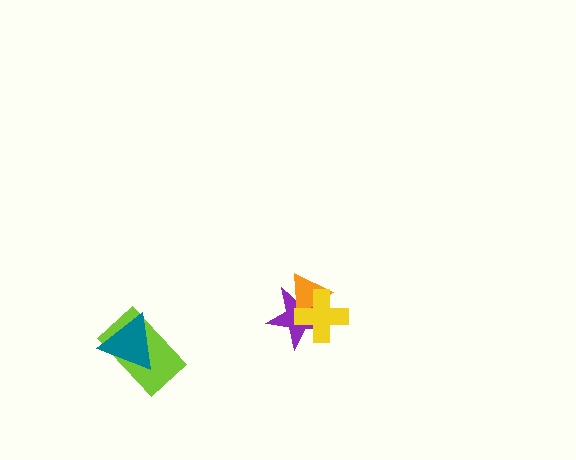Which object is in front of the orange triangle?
The yellow cross is in front of the orange triangle.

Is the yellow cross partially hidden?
No, no other shape covers it.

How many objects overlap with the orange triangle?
2 objects overlap with the orange triangle.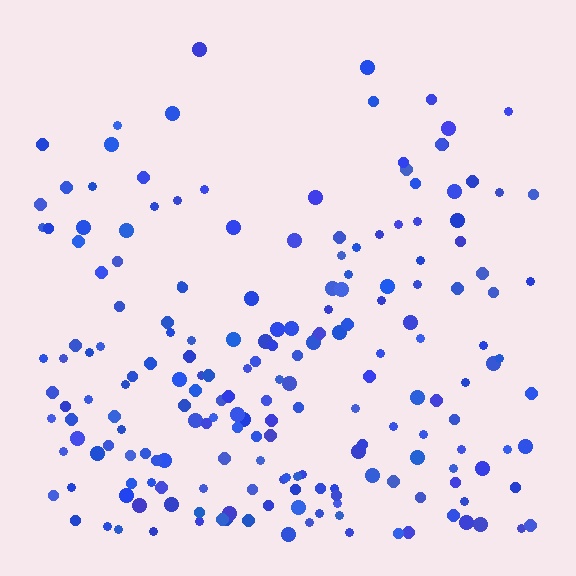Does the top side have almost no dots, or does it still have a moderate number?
Still a moderate number, just noticeably fewer than the bottom.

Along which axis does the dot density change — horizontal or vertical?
Vertical.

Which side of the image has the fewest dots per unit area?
The top.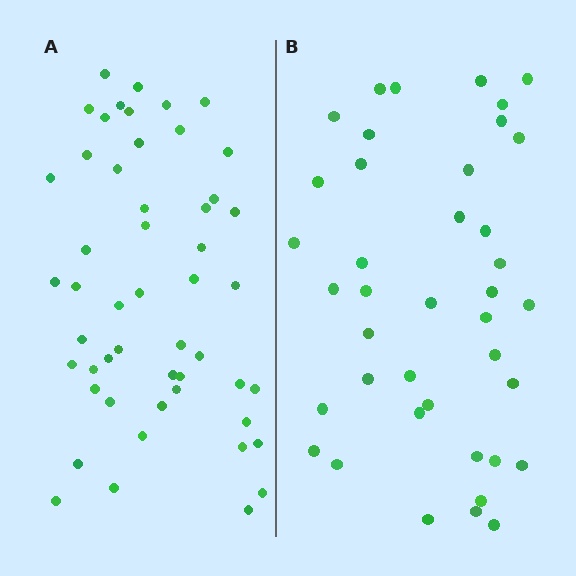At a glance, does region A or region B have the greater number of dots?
Region A (the left region) has more dots.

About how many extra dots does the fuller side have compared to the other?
Region A has roughly 12 or so more dots than region B.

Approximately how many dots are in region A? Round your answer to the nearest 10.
About 50 dots. (The exact count is 51, which rounds to 50.)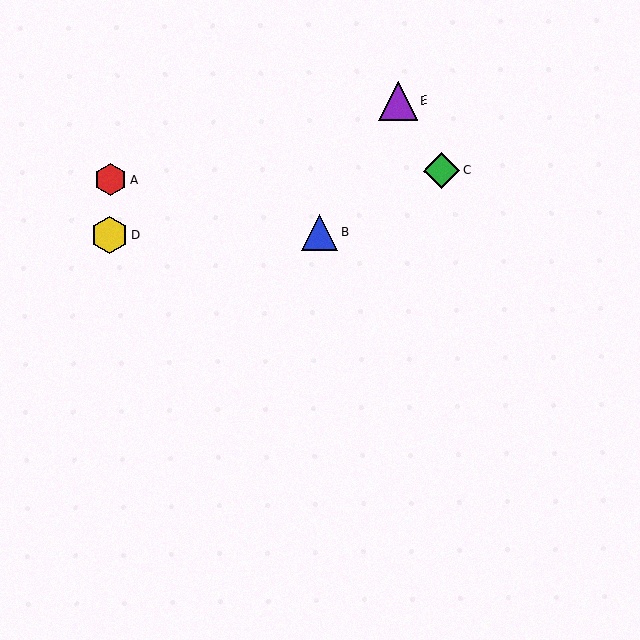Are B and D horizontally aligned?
Yes, both are at y≈232.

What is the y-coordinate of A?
Object A is at y≈180.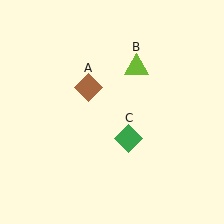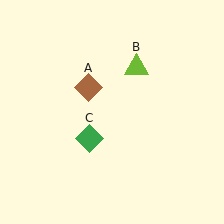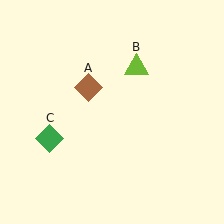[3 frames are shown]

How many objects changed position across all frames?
1 object changed position: green diamond (object C).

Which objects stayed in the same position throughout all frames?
Brown diamond (object A) and lime triangle (object B) remained stationary.